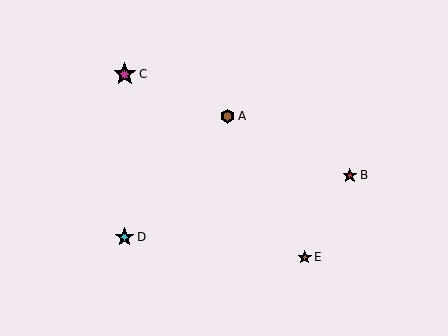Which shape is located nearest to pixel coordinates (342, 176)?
The red star (labeled B) at (350, 175) is nearest to that location.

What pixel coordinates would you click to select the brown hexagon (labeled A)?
Click at (228, 116) to select the brown hexagon A.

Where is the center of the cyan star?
The center of the cyan star is at (124, 237).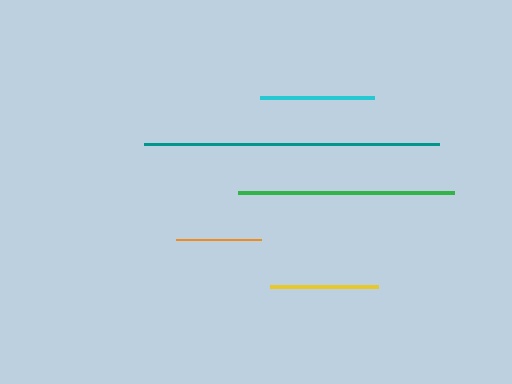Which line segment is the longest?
The teal line is the longest at approximately 295 pixels.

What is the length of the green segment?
The green segment is approximately 216 pixels long.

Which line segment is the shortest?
The orange line is the shortest at approximately 85 pixels.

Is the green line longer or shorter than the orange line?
The green line is longer than the orange line.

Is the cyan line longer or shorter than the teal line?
The teal line is longer than the cyan line.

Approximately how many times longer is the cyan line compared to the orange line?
The cyan line is approximately 1.3 times the length of the orange line.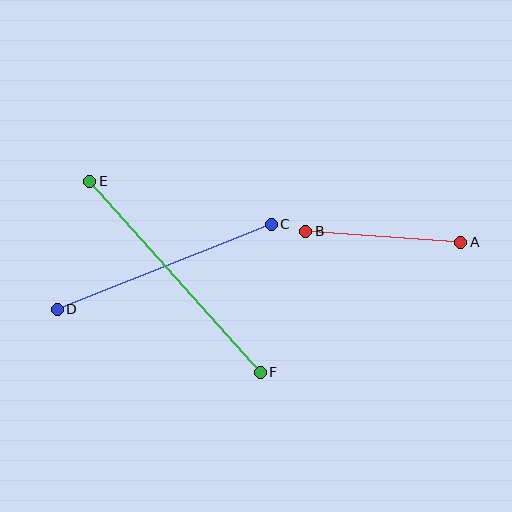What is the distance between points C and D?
The distance is approximately 231 pixels.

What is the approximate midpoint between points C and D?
The midpoint is at approximately (164, 267) pixels.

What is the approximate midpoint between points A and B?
The midpoint is at approximately (383, 237) pixels.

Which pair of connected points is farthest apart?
Points E and F are farthest apart.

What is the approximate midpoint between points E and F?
The midpoint is at approximately (175, 277) pixels.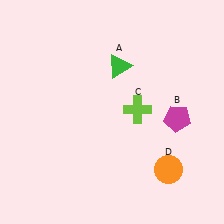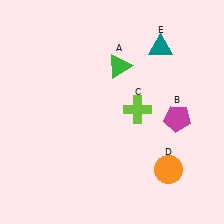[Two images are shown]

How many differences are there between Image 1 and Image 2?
There is 1 difference between the two images.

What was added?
A teal triangle (E) was added in Image 2.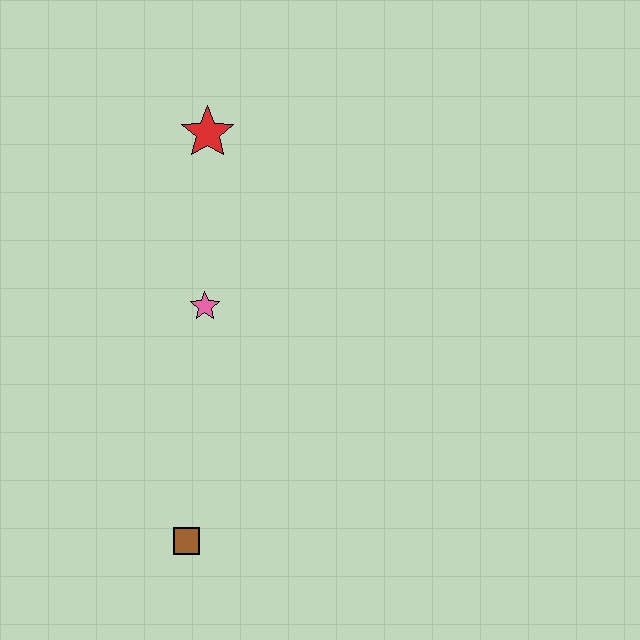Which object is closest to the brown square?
The pink star is closest to the brown square.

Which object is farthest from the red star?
The brown square is farthest from the red star.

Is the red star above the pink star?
Yes